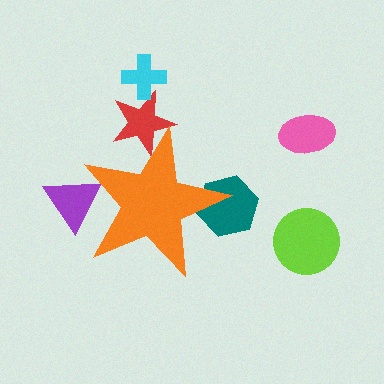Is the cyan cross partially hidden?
No, the cyan cross is fully visible.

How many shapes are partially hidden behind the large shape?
3 shapes are partially hidden.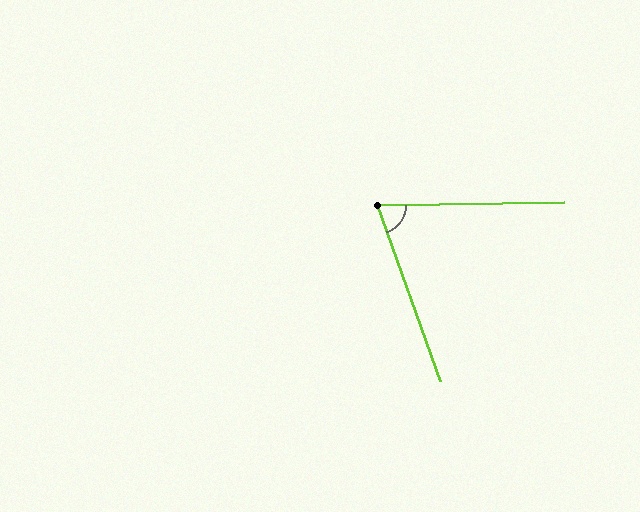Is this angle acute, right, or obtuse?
It is acute.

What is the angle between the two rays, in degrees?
Approximately 71 degrees.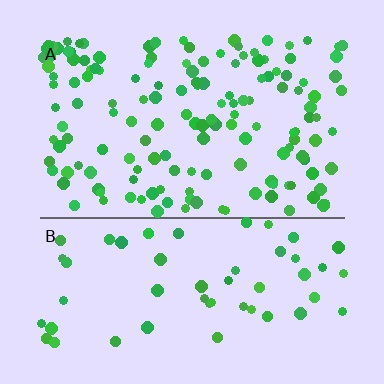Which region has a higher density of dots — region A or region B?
A (the top).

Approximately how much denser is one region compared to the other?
Approximately 2.7× — region A over region B.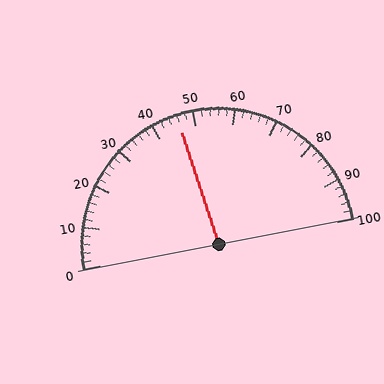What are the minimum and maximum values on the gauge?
The gauge ranges from 0 to 100.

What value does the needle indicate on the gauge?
The needle indicates approximately 46.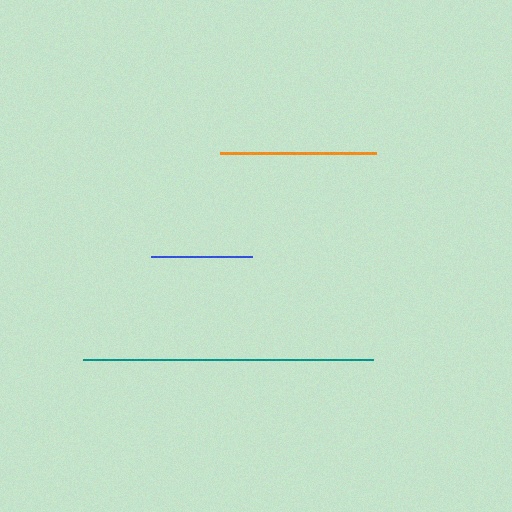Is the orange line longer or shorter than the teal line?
The teal line is longer than the orange line.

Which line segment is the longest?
The teal line is the longest at approximately 290 pixels.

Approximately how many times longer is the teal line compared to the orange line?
The teal line is approximately 1.9 times the length of the orange line.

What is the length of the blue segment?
The blue segment is approximately 101 pixels long.